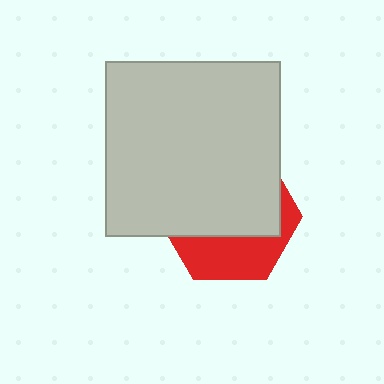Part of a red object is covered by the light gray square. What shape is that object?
It is a hexagon.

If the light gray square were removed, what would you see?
You would see the complete red hexagon.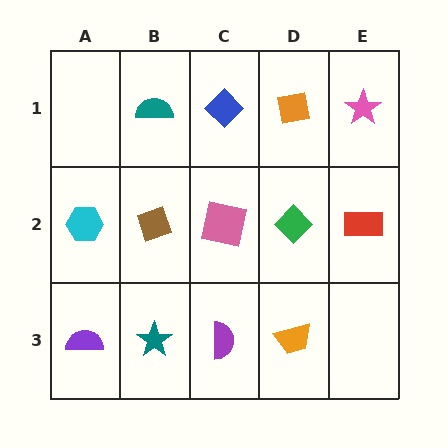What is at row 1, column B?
A teal semicircle.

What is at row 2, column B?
A brown diamond.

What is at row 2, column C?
A pink square.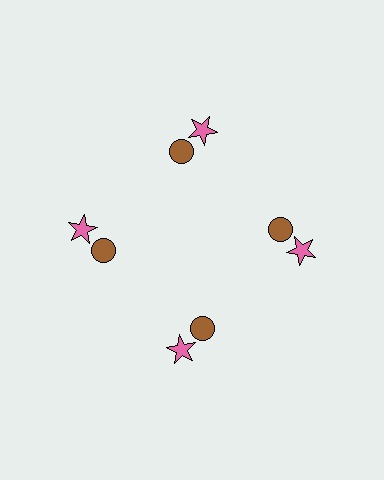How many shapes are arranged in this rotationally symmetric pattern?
There are 8 shapes, arranged in 4 groups of 2.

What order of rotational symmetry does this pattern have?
This pattern has 4-fold rotational symmetry.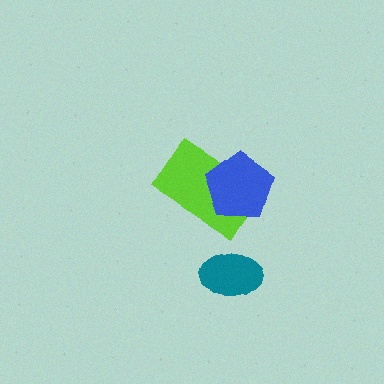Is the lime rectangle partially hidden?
Yes, it is partially covered by another shape.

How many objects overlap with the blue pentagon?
1 object overlaps with the blue pentagon.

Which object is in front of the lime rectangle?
The blue pentagon is in front of the lime rectangle.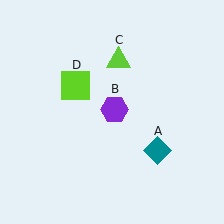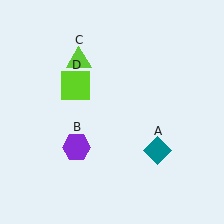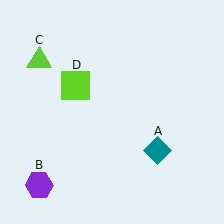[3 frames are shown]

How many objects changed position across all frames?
2 objects changed position: purple hexagon (object B), lime triangle (object C).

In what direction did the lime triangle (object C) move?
The lime triangle (object C) moved left.